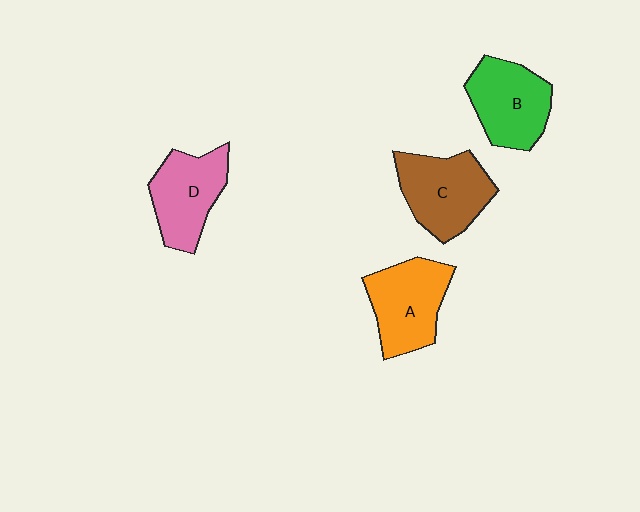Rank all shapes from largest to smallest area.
From largest to smallest: C (brown), A (orange), B (green), D (pink).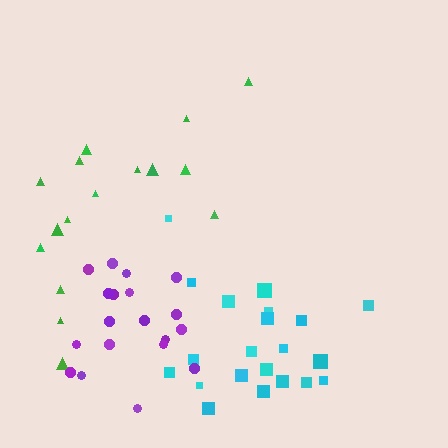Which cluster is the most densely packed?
Purple.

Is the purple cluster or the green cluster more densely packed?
Purple.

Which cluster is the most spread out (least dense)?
Green.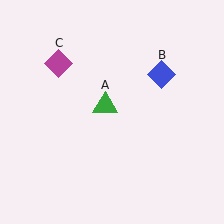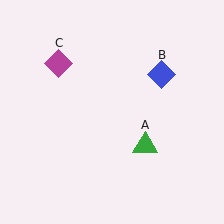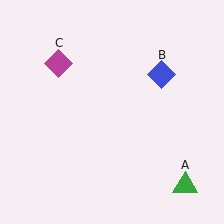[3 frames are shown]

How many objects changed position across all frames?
1 object changed position: green triangle (object A).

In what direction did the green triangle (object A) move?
The green triangle (object A) moved down and to the right.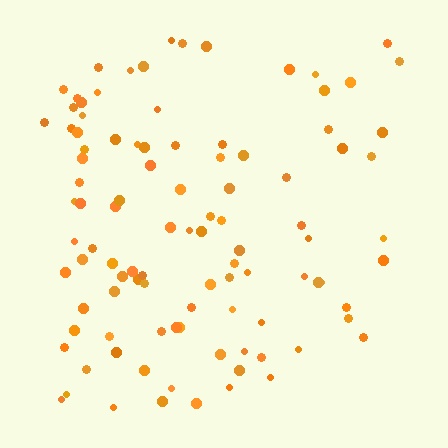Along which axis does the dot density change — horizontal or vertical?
Horizontal.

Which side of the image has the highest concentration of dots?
The left.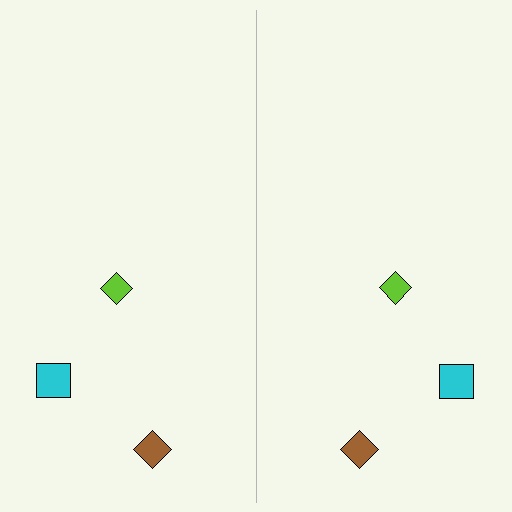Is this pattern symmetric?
Yes, this pattern has bilateral (reflection) symmetry.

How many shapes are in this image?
There are 6 shapes in this image.